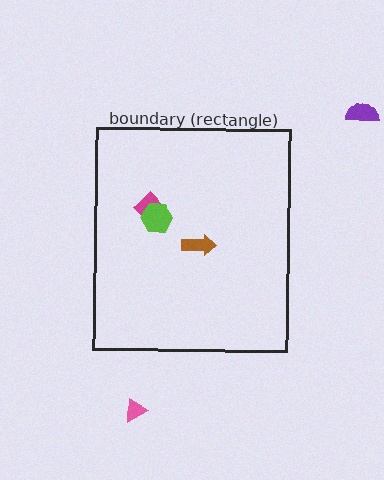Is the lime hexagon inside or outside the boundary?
Inside.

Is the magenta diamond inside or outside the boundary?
Inside.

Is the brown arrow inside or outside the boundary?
Inside.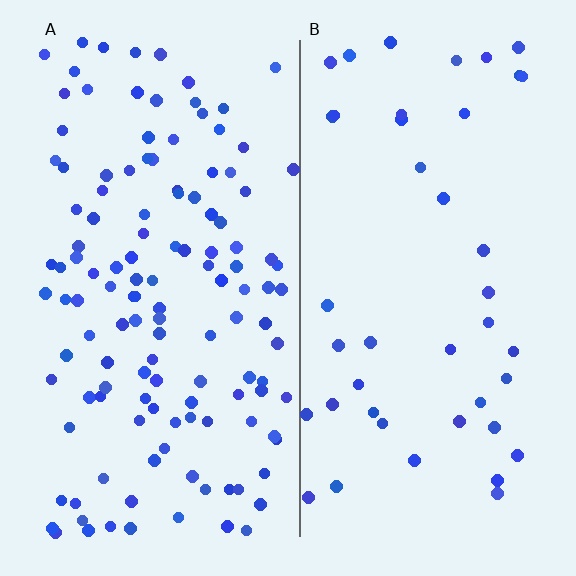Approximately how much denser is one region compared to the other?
Approximately 3.0× — region A over region B.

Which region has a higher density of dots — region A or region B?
A (the left).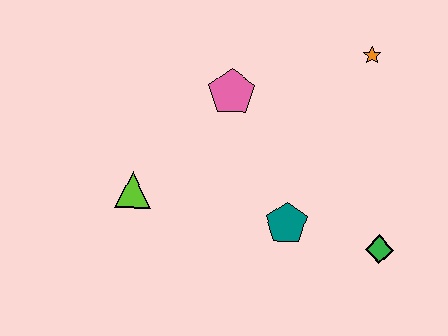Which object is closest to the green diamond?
The teal pentagon is closest to the green diamond.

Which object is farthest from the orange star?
The lime triangle is farthest from the orange star.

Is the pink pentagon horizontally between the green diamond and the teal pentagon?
No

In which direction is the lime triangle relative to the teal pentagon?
The lime triangle is to the left of the teal pentagon.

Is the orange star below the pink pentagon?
No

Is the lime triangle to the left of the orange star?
Yes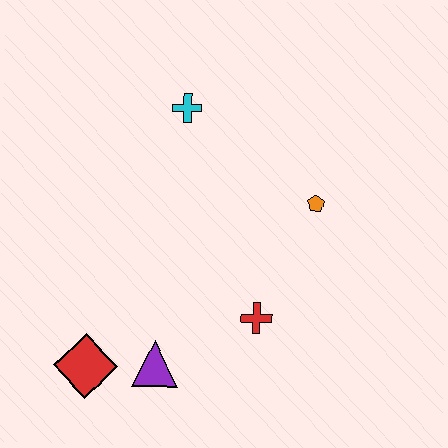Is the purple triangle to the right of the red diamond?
Yes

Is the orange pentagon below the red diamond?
No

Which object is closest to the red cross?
The purple triangle is closest to the red cross.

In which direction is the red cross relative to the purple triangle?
The red cross is to the right of the purple triangle.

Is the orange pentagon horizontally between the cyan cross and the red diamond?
No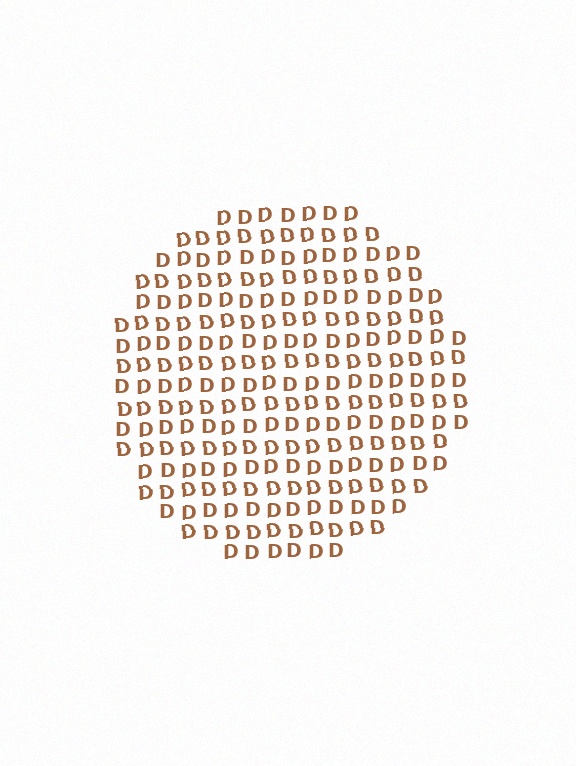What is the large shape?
The large shape is a circle.